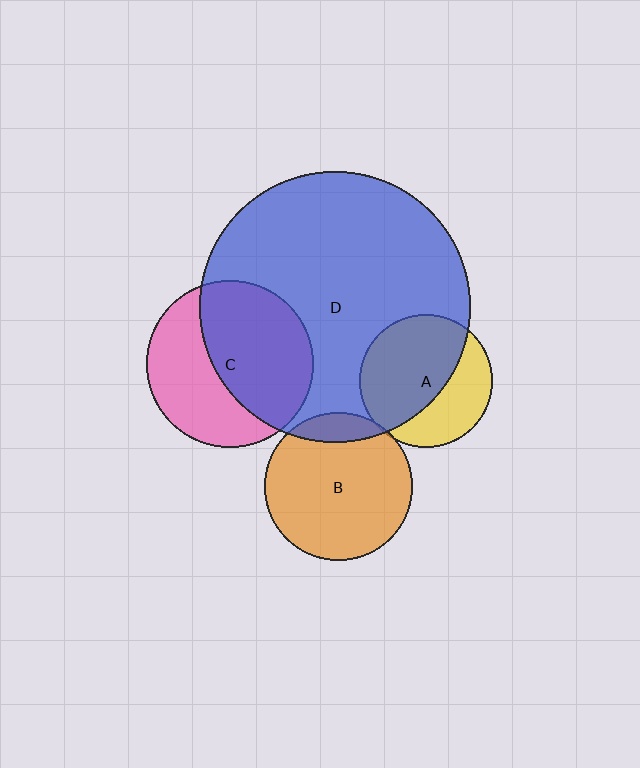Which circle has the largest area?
Circle D (blue).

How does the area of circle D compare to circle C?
Approximately 2.7 times.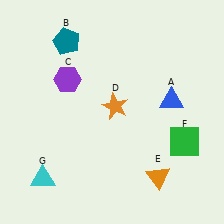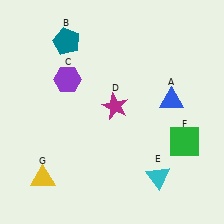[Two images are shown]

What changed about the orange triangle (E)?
In Image 1, E is orange. In Image 2, it changed to cyan.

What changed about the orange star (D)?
In Image 1, D is orange. In Image 2, it changed to magenta.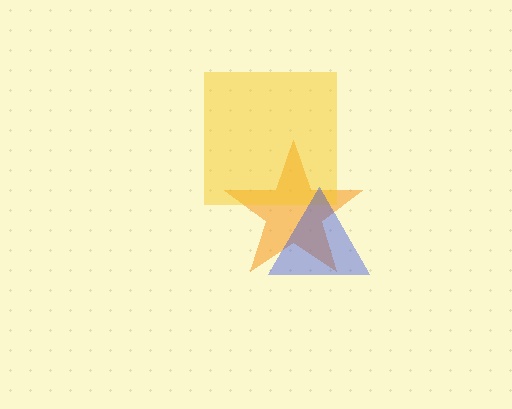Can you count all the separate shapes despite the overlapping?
Yes, there are 3 separate shapes.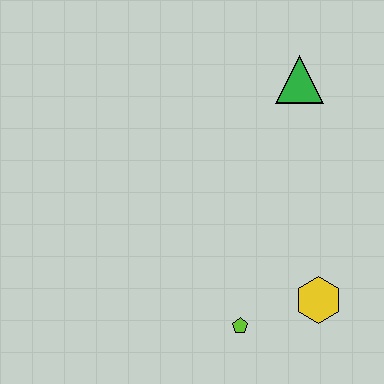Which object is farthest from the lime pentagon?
The green triangle is farthest from the lime pentagon.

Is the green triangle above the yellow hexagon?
Yes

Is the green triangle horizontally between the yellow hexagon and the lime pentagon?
Yes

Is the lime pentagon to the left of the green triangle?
Yes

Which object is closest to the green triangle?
The yellow hexagon is closest to the green triangle.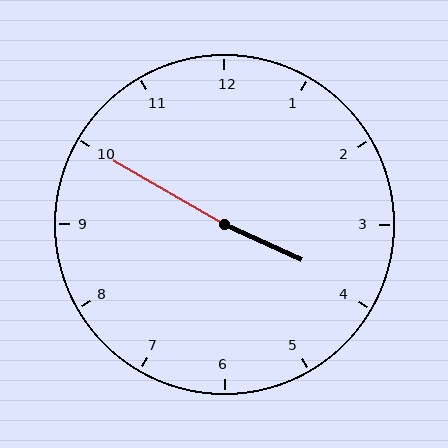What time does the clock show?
3:50.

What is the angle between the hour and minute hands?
Approximately 175 degrees.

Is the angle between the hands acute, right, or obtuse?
It is obtuse.